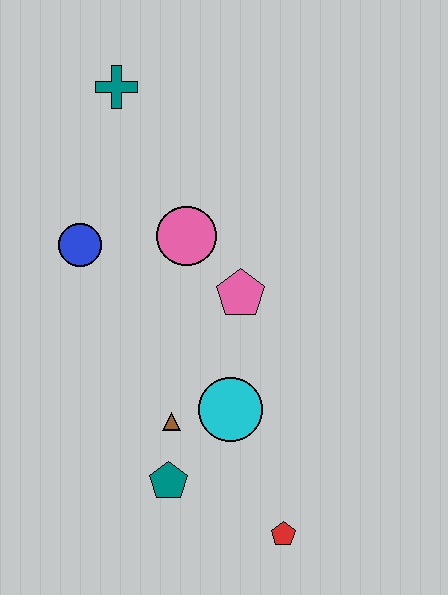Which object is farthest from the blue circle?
The red pentagon is farthest from the blue circle.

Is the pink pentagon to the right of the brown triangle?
Yes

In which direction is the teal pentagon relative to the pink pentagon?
The teal pentagon is below the pink pentagon.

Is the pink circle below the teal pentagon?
No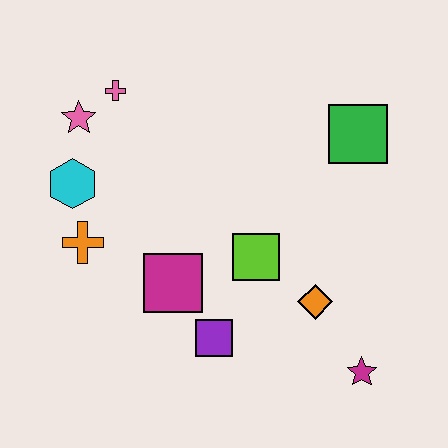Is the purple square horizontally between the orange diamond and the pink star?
Yes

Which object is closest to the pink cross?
The pink star is closest to the pink cross.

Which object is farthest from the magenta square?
The green square is farthest from the magenta square.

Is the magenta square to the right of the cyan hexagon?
Yes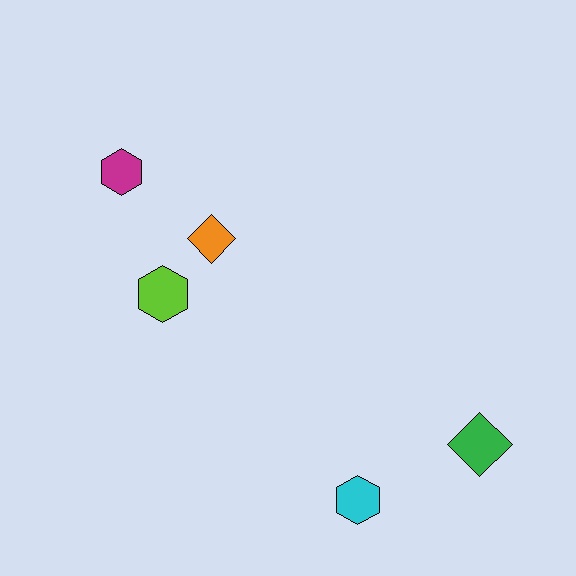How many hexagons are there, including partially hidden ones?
There are 3 hexagons.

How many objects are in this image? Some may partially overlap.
There are 5 objects.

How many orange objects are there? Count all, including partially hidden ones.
There is 1 orange object.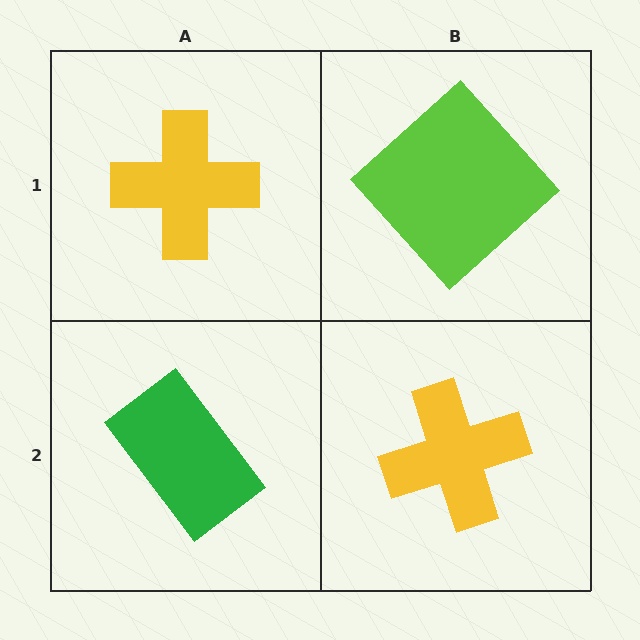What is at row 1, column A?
A yellow cross.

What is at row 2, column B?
A yellow cross.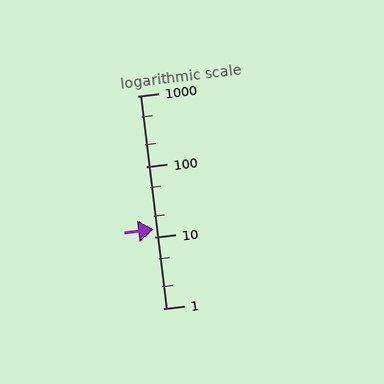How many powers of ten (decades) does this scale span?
The scale spans 3 decades, from 1 to 1000.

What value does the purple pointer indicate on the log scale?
The pointer indicates approximately 13.